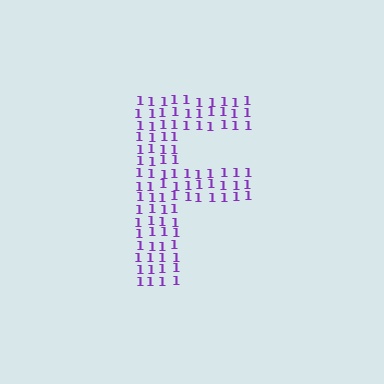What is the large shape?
The large shape is the letter F.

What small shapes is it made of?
It is made of small digit 1's.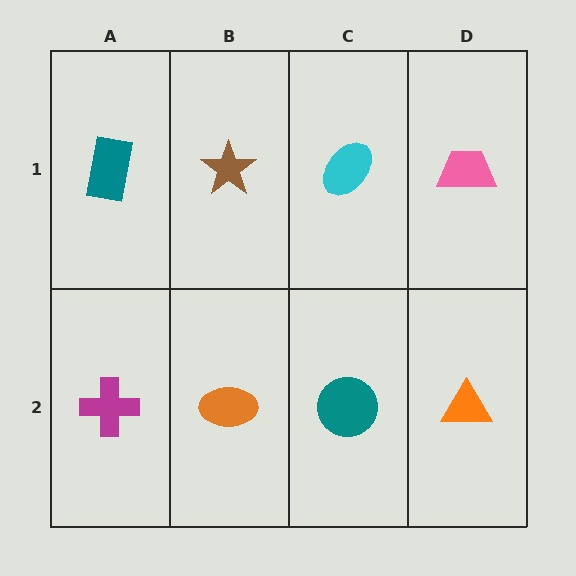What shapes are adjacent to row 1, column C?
A teal circle (row 2, column C), a brown star (row 1, column B), a pink trapezoid (row 1, column D).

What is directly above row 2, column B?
A brown star.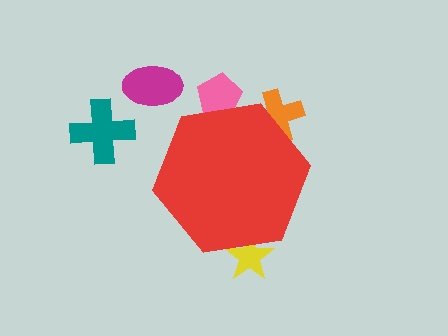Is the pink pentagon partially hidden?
Yes, the pink pentagon is partially hidden behind the red hexagon.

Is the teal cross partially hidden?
No, the teal cross is fully visible.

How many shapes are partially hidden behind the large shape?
3 shapes are partially hidden.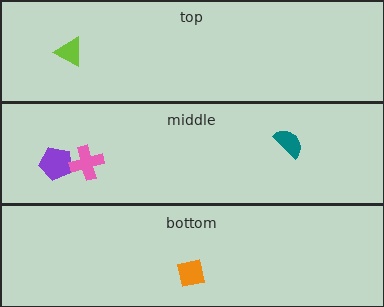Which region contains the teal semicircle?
The middle region.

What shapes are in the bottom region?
The orange square.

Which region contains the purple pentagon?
The middle region.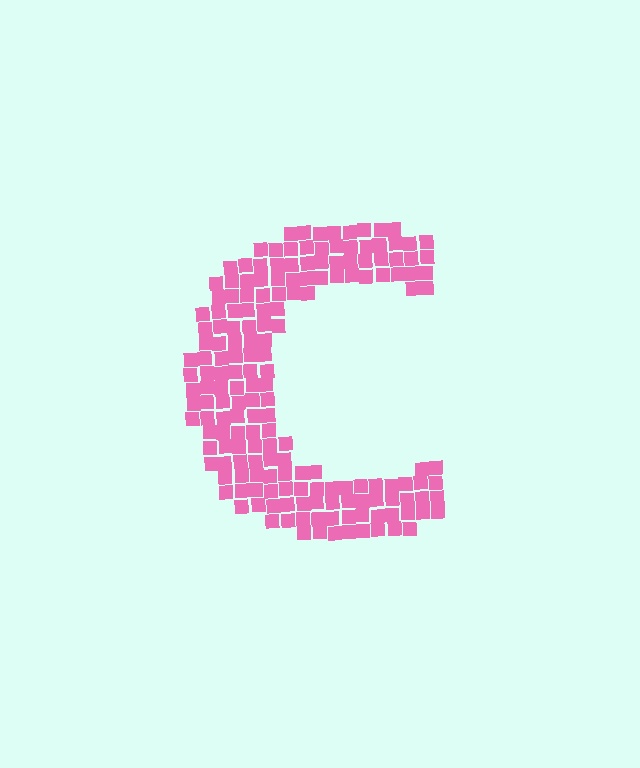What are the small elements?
The small elements are squares.